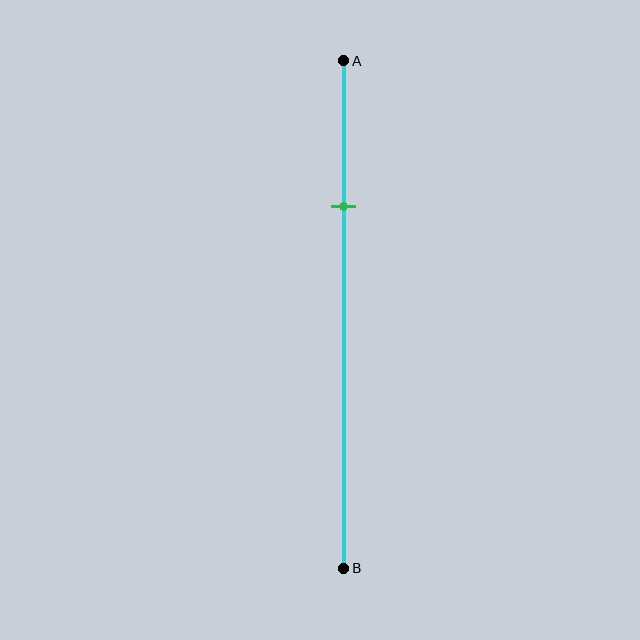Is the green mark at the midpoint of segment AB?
No, the mark is at about 30% from A, not at the 50% midpoint.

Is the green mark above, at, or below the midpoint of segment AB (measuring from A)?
The green mark is above the midpoint of segment AB.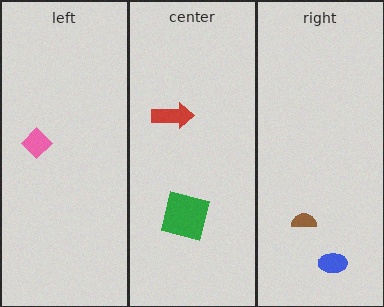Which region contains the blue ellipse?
The right region.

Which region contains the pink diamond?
The left region.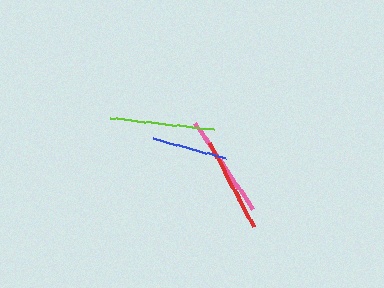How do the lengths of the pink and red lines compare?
The pink and red lines are approximately the same length.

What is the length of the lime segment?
The lime segment is approximately 104 pixels long.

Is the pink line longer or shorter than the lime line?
The lime line is longer than the pink line.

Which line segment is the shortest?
The blue line is the shortest at approximately 75 pixels.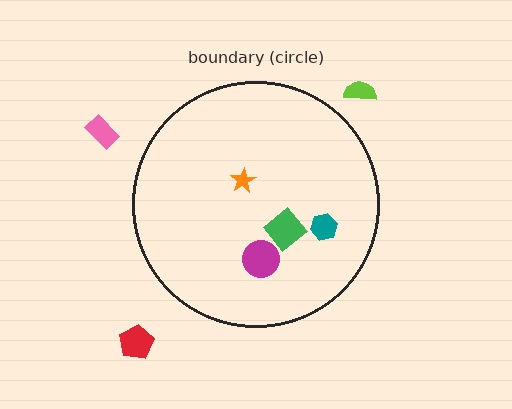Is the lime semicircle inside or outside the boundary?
Outside.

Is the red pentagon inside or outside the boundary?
Outside.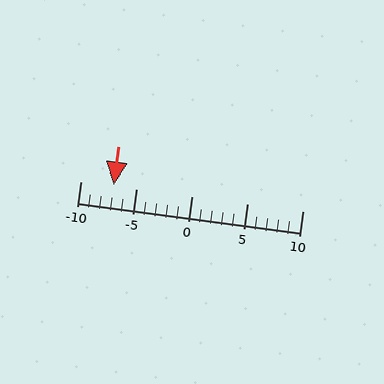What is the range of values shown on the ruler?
The ruler shows values from -10 to 10.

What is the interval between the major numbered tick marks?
The major tick marks are spaced 5 units apart.